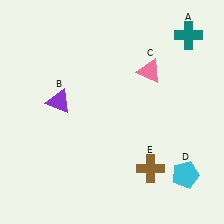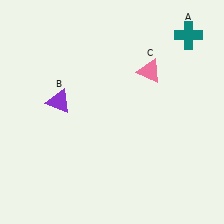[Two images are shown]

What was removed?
The cyan pentagon (D), the brown cross (E) were removed in Image 2.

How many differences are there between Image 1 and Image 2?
There are 2 differences between the two images.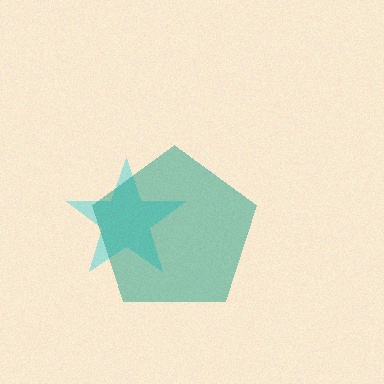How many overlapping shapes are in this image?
There are 2 overlapping shapes in the image.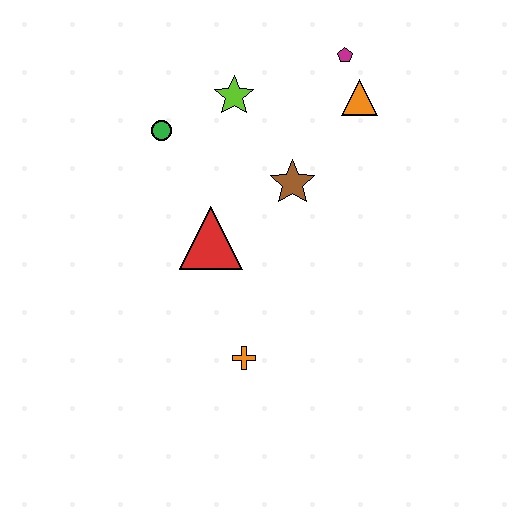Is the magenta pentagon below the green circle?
No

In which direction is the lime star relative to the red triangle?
The lime star is above the red triangle.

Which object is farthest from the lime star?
The orange cross is farthest from the lime star.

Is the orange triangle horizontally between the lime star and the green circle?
No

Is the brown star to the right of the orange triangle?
No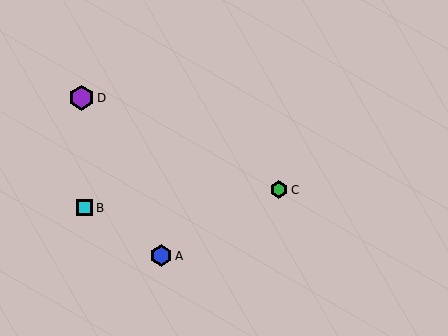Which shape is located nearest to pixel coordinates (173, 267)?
The blue hexagon (labeled A) at (161, 256) is nearest to that location.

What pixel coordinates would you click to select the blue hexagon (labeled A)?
Click at (161, 256) to select the blue hexagon A.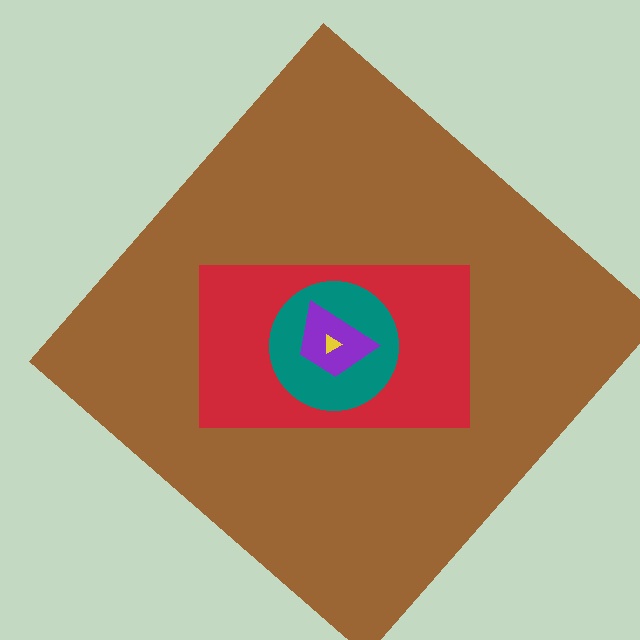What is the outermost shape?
The brown diamond.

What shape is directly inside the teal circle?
The purple trapezoid.